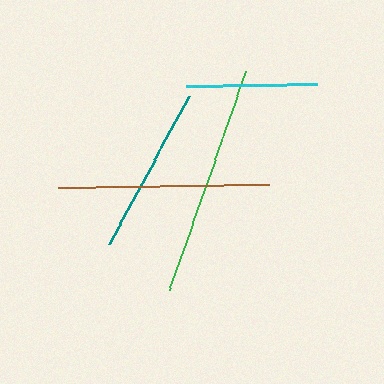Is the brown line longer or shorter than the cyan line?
The brown line is longer than the cyan line.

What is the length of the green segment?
The green segment is approximately 233 pixels long.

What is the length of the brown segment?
The brown segment is approximately 210 pixels long.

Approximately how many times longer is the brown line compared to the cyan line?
The brown line is approximately 1.6 times the length of the cyan line.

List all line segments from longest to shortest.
From longest to shortest: green, brown, teal, cyan.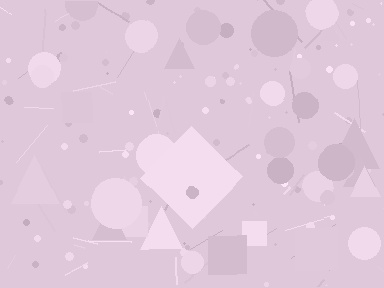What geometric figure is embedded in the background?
A diamond is embedded in the background.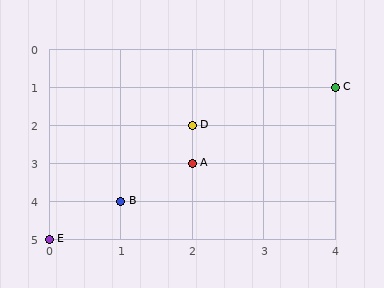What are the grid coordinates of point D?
Point D is at grid coordinates (2, 2).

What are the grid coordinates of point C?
Point C is at grid coordinates (4, 1).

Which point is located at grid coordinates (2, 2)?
Point D is at (2, 2).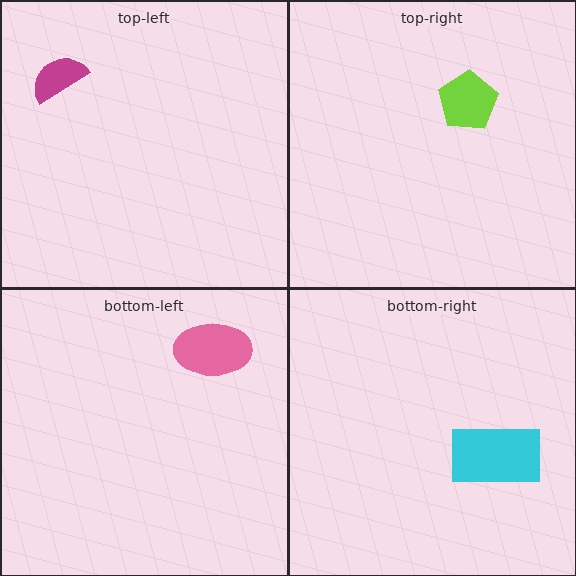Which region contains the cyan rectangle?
The bottom-right region.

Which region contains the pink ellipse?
The bottom-left region.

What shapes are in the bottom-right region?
The cyan rectangle.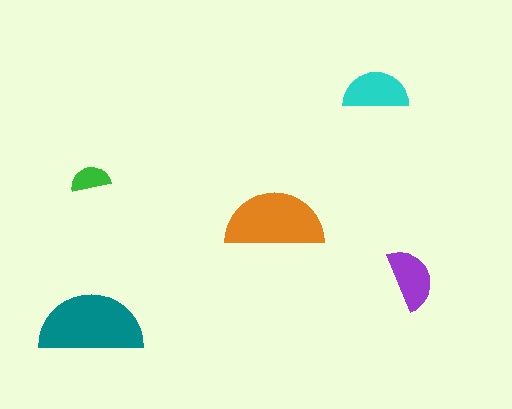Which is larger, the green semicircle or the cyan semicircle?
The cyan one.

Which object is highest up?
The cyan semicircle is topmost.